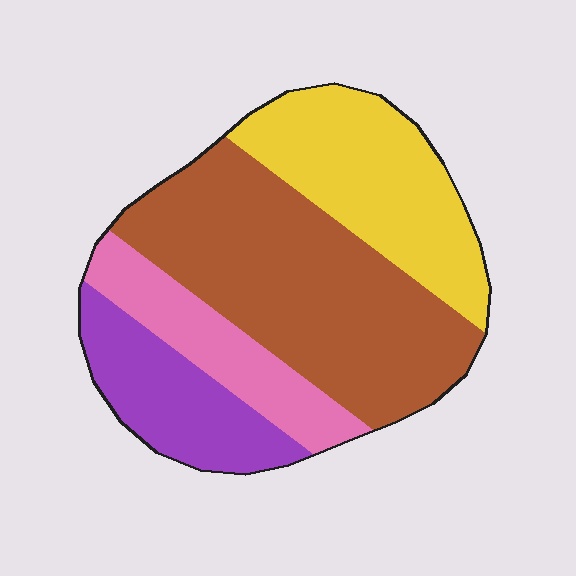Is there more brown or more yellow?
Brown.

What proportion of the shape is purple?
Purple takes up less than a sixth of the shape.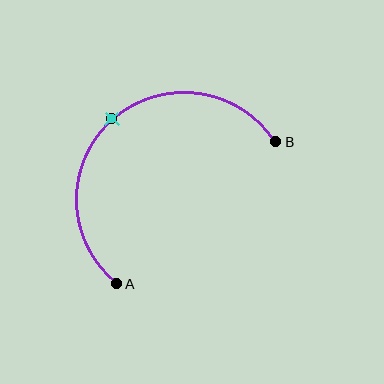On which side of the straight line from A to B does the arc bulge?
The arc bulges above and to the left of the straight line connecting A and B.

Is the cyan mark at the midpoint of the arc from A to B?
Yes. The cyan mark lies on the arc at equal arc-length from both A and B — it is the arc midpoint.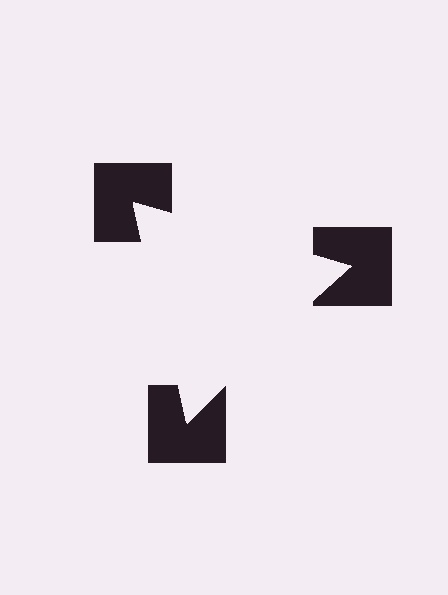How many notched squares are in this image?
There are 3 — one at each vertex of the illusory triangle.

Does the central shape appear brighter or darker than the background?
It typically appears slightly brighter than the background, even though no actual brightness change is drawn.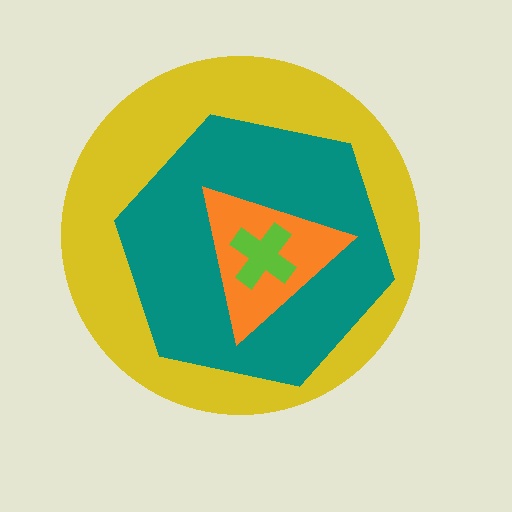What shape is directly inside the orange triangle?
The lime cross.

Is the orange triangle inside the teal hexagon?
Yes.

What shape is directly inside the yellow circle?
The teal hexagon.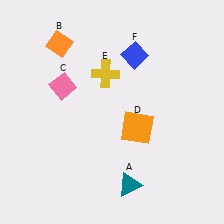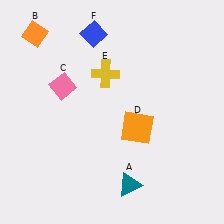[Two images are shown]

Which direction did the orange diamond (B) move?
The orange diamond (B) moved left.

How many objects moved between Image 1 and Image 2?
2 objects moved between the two images.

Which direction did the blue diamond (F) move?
The blue diamond (F) moved left.